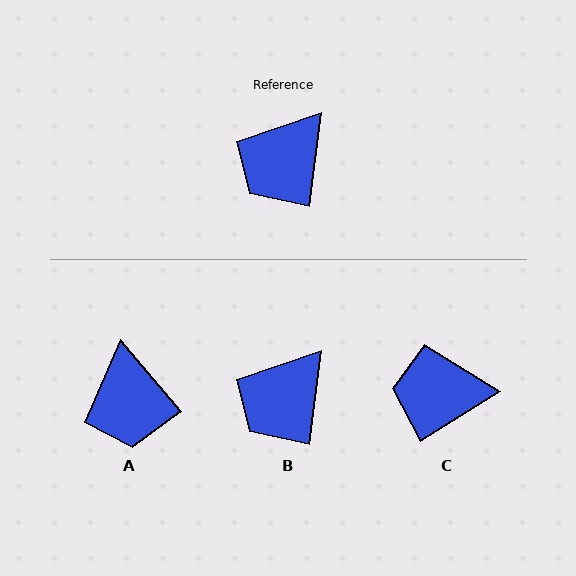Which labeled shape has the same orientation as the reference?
B.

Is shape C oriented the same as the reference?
No, it is off by about 50 degrees.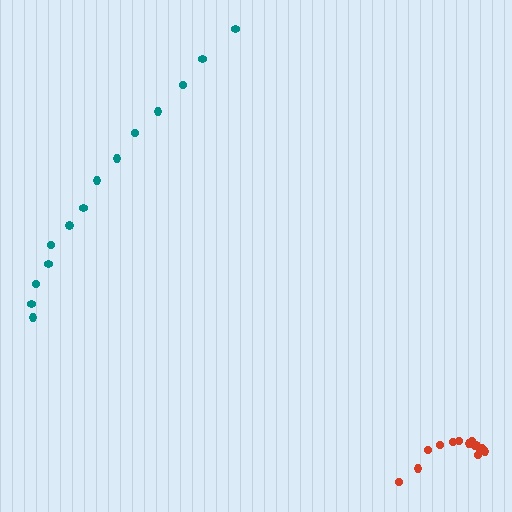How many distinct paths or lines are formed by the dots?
There are 2 distinct paths.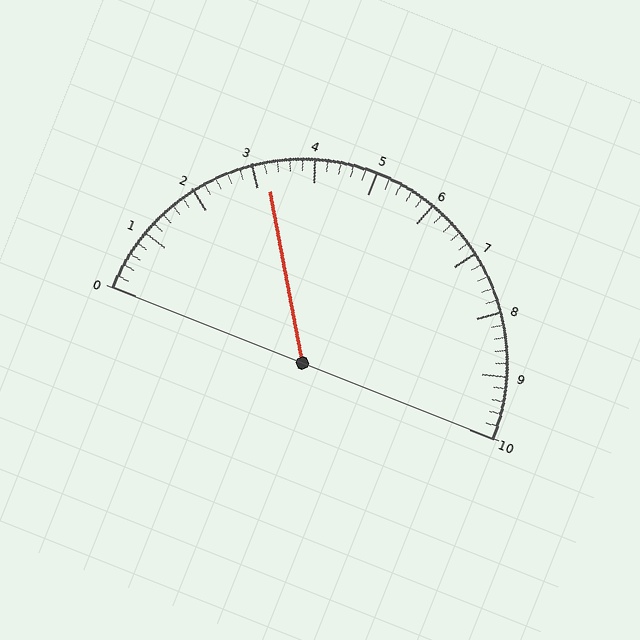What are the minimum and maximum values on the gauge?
The gauge ranges from 0 to 10.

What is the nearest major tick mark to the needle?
The nearest major tick mark is 3.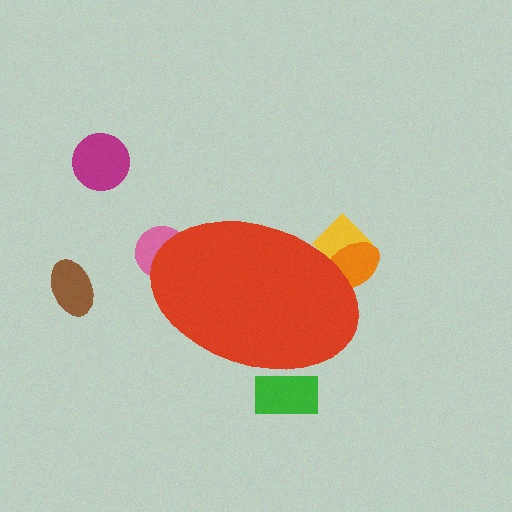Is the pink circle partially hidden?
Yes, the pink circle is partially hidden behind the red ellipse.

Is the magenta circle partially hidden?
No, the magenta circle is fully visible.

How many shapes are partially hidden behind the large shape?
4 shapes are partially hidden.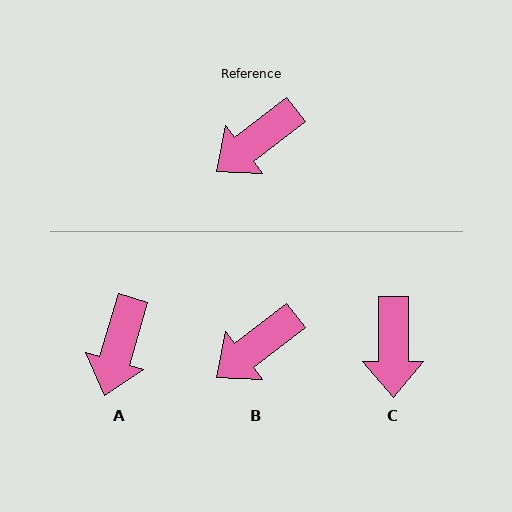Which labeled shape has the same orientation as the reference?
B.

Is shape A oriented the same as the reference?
No, it is off by about 36 degrees.